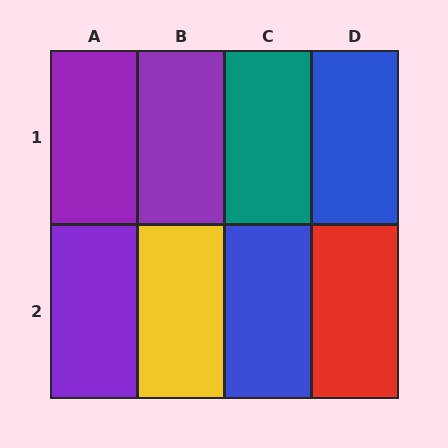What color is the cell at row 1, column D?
Blue.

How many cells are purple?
3 cells are purple.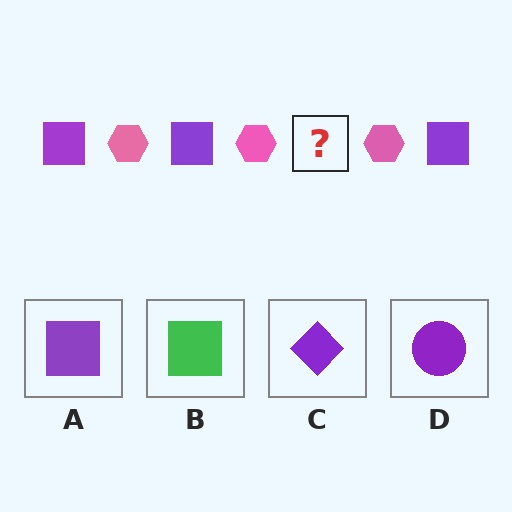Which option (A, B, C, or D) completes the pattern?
A.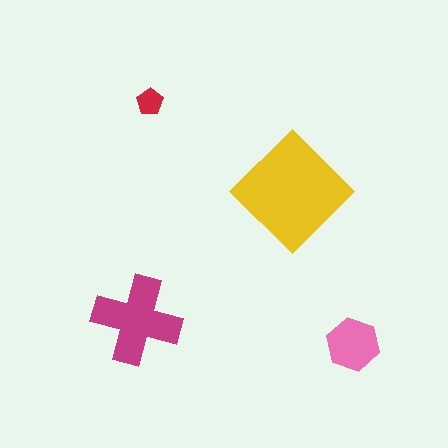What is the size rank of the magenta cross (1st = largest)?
2nd.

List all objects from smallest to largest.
The red pentagon, the pink hexagon, the magenta cross, the yellow diamond.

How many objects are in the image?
There are 4 objects in the image.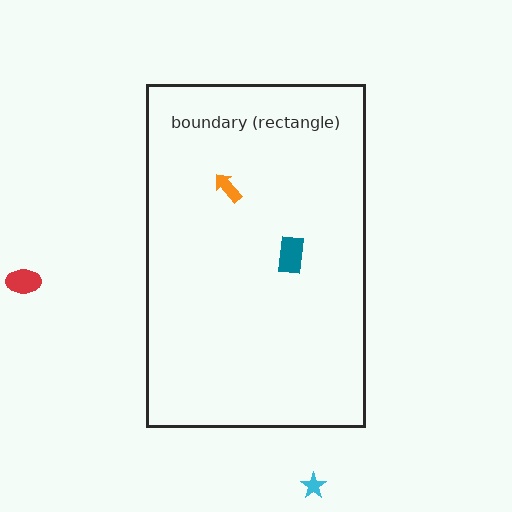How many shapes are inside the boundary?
2 inside, 2 outside.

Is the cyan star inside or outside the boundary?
Outside.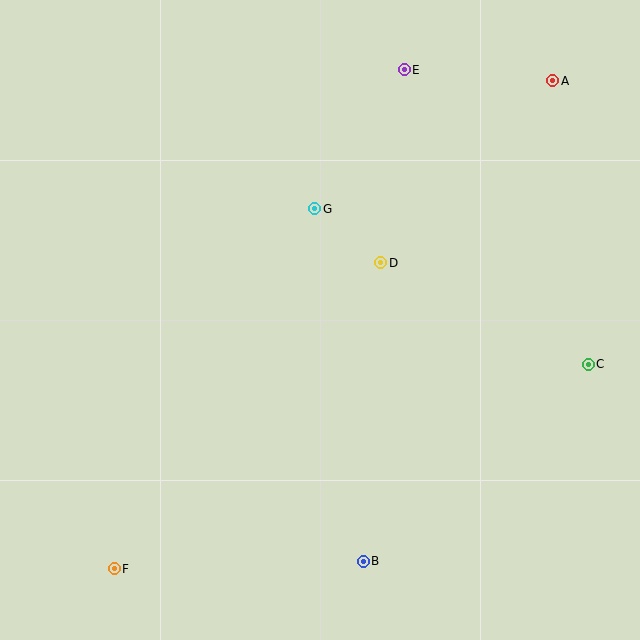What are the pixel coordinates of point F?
Point F is at (114, 569).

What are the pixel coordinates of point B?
Point B is at (363, 561).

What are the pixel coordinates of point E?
Point E is at (404, 70).